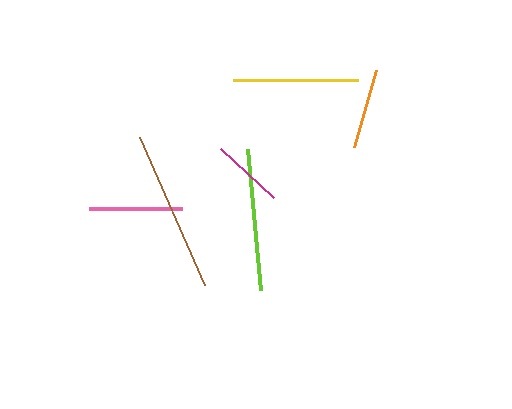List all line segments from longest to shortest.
From longest to shortest: brown, lime, yellow, pink, orange, magenta.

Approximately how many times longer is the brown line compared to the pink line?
The brown line is approximately 1.7 times the length of the pink line.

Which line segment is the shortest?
The magenta line is the shortest at approximately 72 pixels.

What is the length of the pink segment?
The pink segment is approximately 93 pixels long.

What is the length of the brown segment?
The brown segment is approximately 162 pixels long.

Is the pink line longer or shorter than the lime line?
The lime line is longer than the pink line.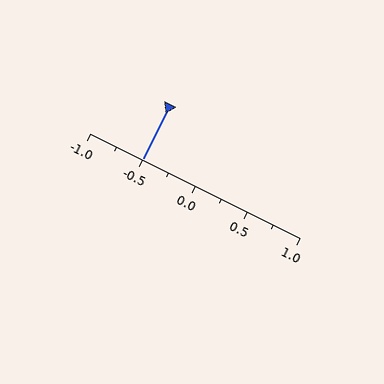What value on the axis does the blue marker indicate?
The marker indicates approximately -0.5.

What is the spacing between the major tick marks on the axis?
The major ticks are spaced 0.5 apart.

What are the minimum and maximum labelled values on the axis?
The axis runs from -1.0 to 1.0.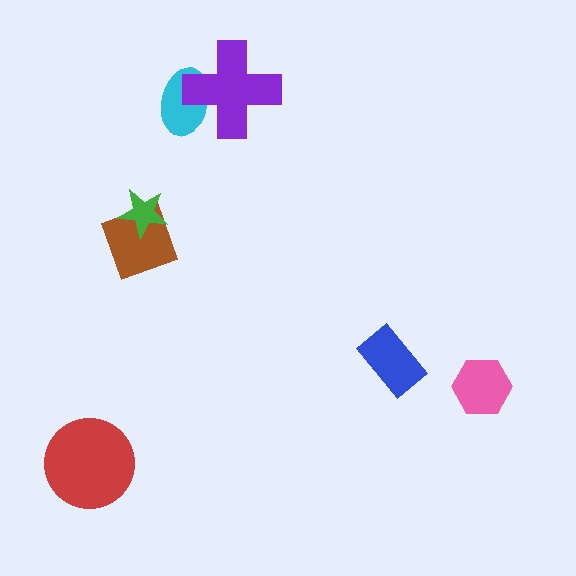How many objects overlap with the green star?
1 object overlaps with the green star.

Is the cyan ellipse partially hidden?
Yes, it is partially covered by another shape.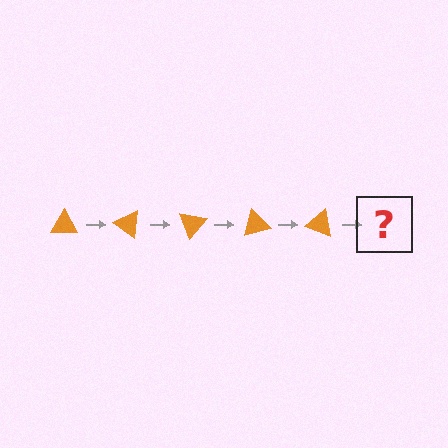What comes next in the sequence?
The next element should be an orange triangle rotated 175 degrees.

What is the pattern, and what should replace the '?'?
The pattern is that the triangle rotates 35 degrees each step. The '?' should be an orange triangle rotated 175 degrees.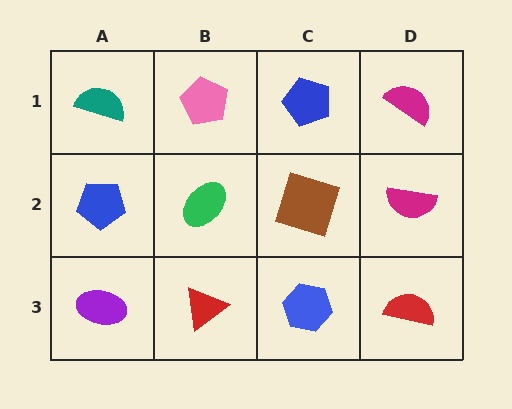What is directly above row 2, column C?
A blue pentagon.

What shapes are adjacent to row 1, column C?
A brown square (row 2, column C), a pink pentagon (row 1, column B), a magenta semicircle (row 1, column D).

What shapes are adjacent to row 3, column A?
A blue pentagon (row 2, column A), a red triangle (row 3, column B).